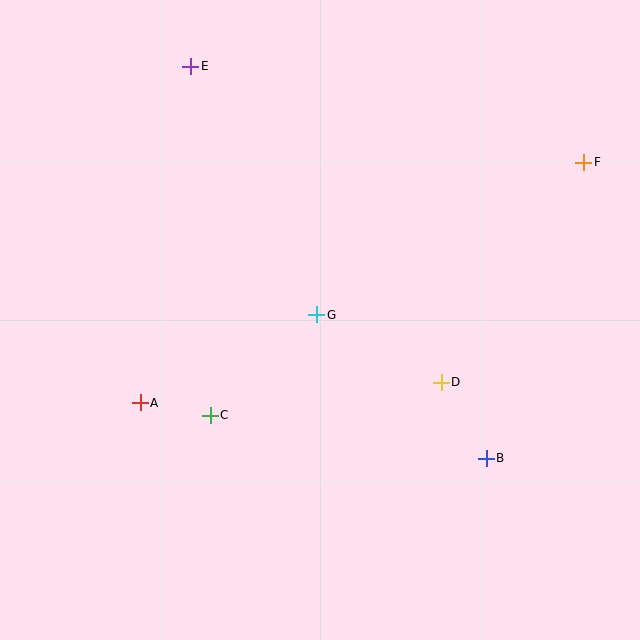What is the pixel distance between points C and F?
The distance between C and F is 451 pixels.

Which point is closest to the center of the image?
Point G at (317, 315) is closest to the center.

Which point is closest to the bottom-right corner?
Point B is closest to the bottom-right corner.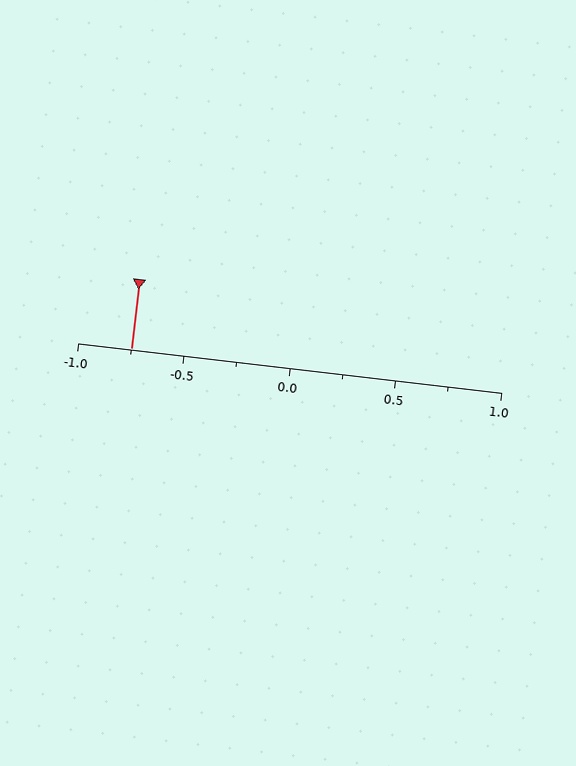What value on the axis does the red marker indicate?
The marker indicates approximately -0.75.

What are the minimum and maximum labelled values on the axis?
The axis runs from -1.0 to 1.0.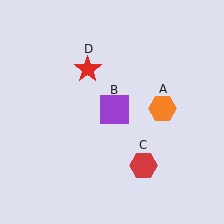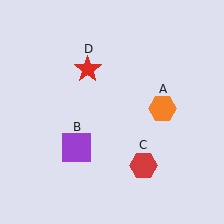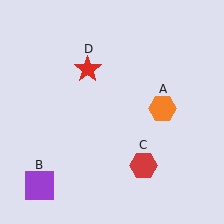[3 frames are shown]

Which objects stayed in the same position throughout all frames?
Orange hexagon (object A) and red hexagon (object C) and red star (object D) remained stationary.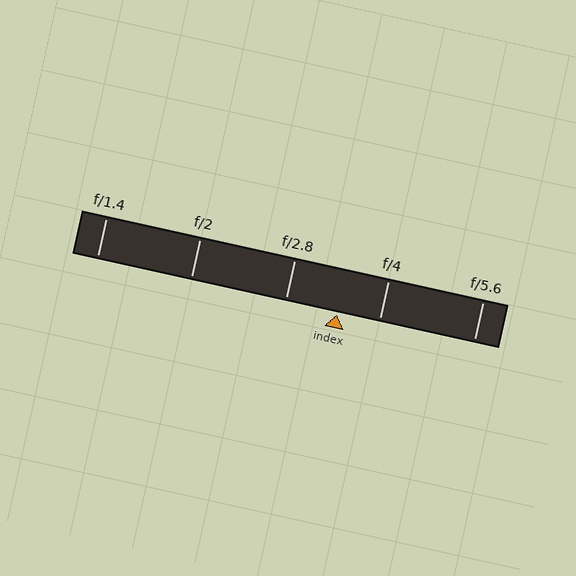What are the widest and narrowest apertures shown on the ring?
The widest aperture shown is f/1.4 and the narrowest is f/5.6.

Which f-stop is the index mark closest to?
The index mark is closest to f/4.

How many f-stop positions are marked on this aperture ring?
There are 5 f-stop positions marked.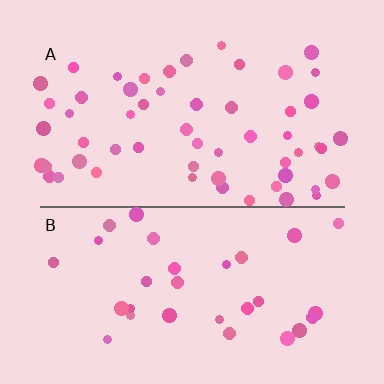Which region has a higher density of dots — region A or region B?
A (the top).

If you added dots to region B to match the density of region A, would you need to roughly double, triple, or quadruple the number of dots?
Approximately double.